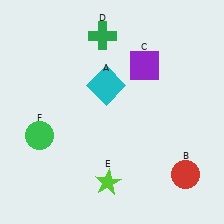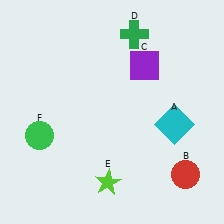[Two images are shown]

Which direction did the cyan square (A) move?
The cyan square (A) moved right.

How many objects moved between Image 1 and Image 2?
2 objects moved between the two images.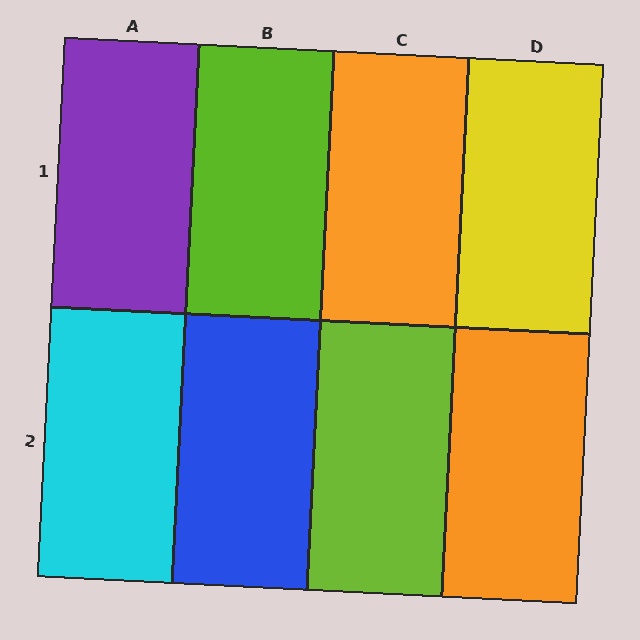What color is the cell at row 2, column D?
Orange.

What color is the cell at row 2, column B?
Blue.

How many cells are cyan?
1 cell is cyan.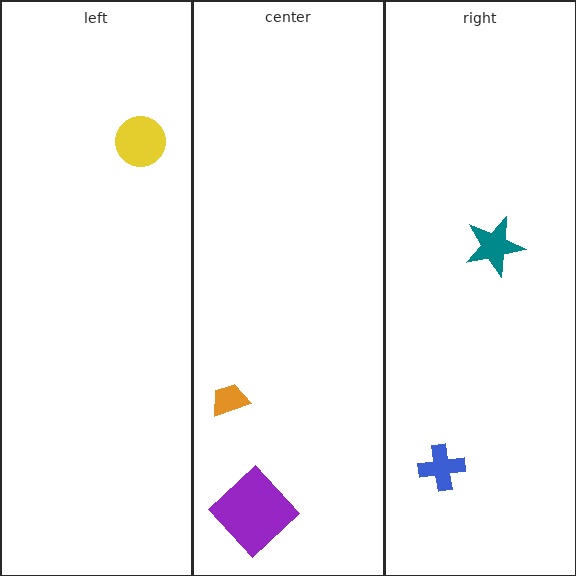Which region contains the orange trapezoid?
The center region.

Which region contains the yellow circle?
The left region.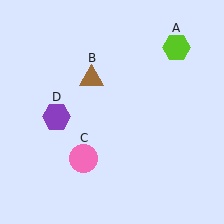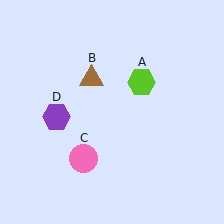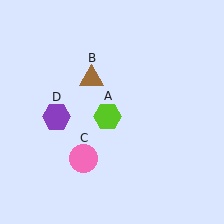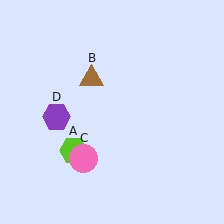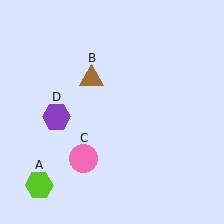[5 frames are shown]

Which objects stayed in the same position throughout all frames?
Brown triangle (object B) and pink circle (object C) and purple hexagon (object D) remained stationary.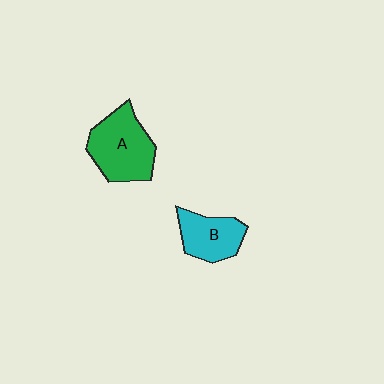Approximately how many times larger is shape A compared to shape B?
Approximately 1.5 times.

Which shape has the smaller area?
Shape B (cyan).